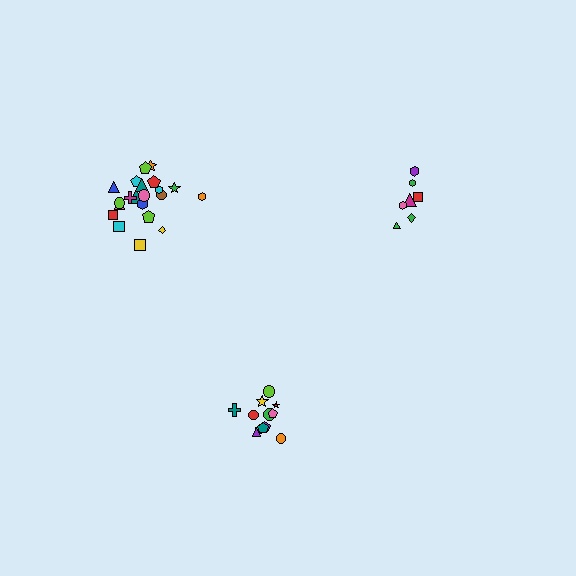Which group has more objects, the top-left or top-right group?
The top-left group.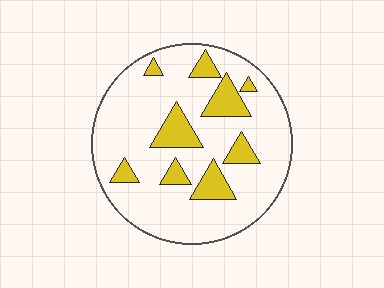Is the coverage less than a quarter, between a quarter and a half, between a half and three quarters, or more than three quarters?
Less than a quarter.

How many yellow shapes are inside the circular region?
9.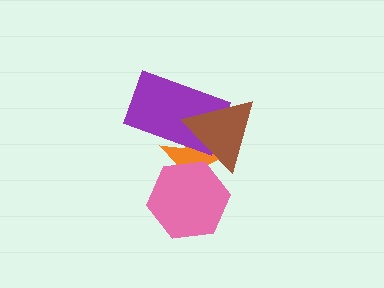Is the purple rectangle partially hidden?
Yes, it is partially covered by another shape.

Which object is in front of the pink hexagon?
The brown triangle is in front of the pink hexagon.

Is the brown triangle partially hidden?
No, no other shape covers it.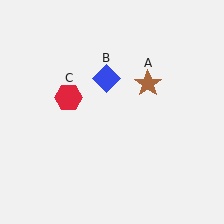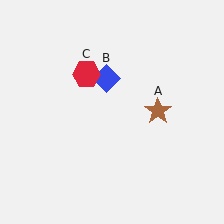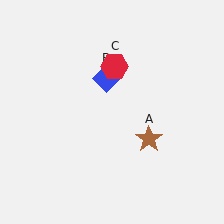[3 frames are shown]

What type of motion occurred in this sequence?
The brown star (object A), red hexagon (object C) rotated clockwise around the center of the scene.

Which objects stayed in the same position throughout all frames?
Blue diamond (object B) remained stationary.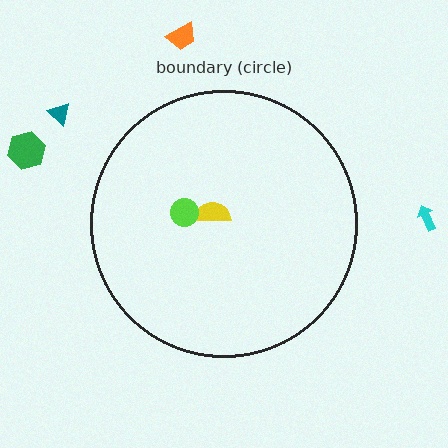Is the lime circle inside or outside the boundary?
Inside.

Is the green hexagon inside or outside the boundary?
Outside.